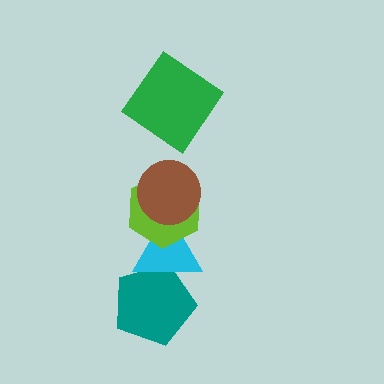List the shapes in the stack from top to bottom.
From top to bottom: the green diamond, the brown circle, the lime hexagon, the cyan triangle, the teal pentagon.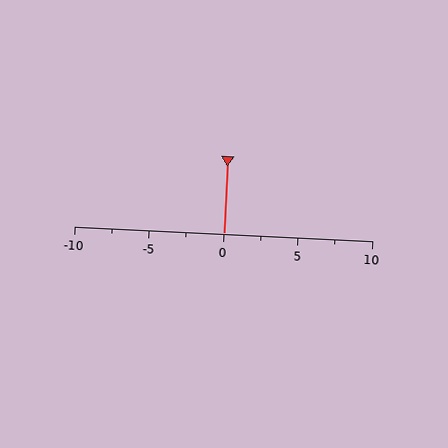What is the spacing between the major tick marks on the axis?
The major ticks are spaced 5 apart.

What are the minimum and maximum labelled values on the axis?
The axis runs from -10 to 10.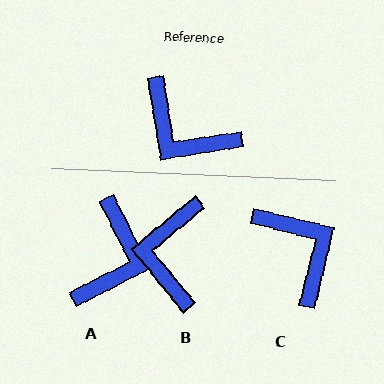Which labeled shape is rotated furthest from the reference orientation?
C, about 157 degrees away.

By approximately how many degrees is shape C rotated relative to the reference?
Approximately 157 degrees counter-clockwise.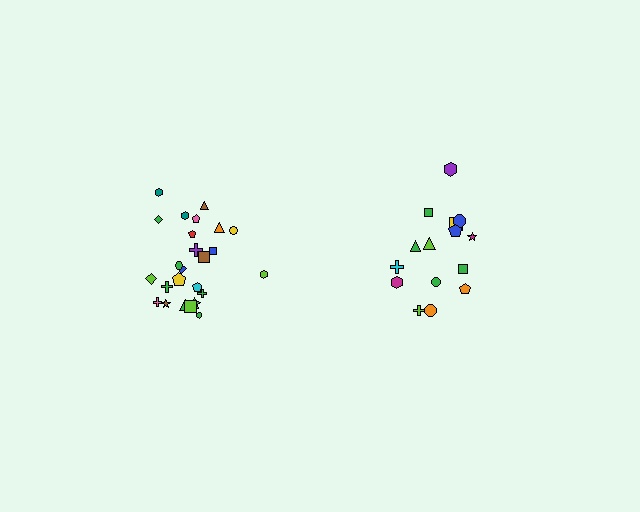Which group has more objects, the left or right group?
The left group.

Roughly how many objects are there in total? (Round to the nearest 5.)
Roughly 40 objects in total.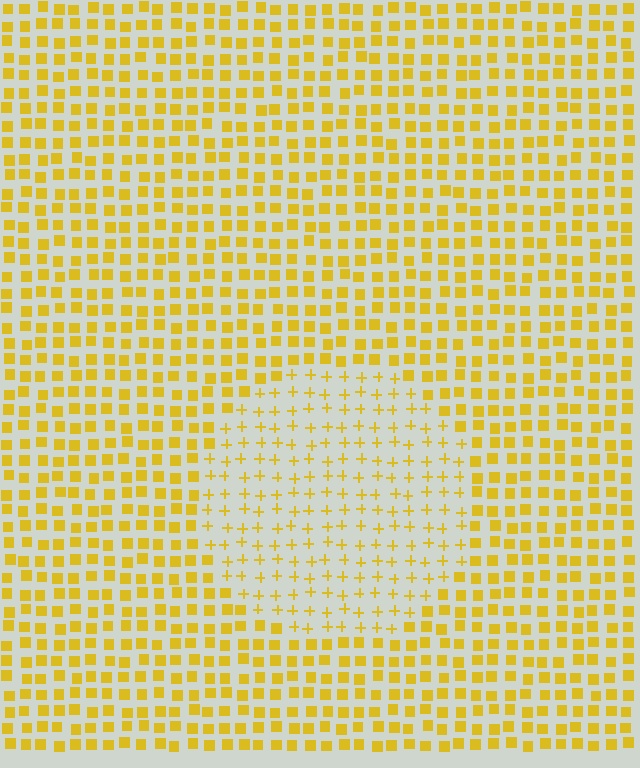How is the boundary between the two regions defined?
The boundary is defined by a change in element shape: plus signs inside vs. squares outside. All elements share the same color and spacing.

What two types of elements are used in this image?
The image uses plus signs inside the circle region and squares outside it.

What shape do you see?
I see a circle.